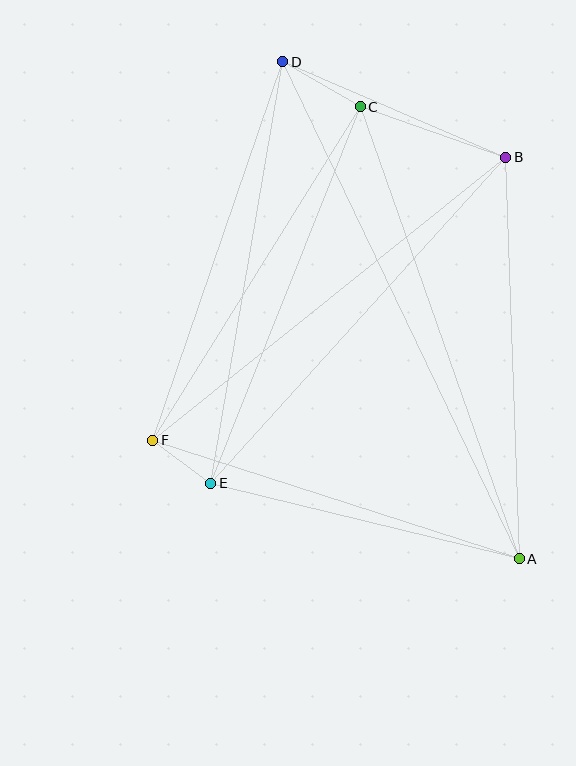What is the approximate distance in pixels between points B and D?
The distance between B and D is approximately 243 pixels.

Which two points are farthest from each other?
Points A and D are farthest from each other.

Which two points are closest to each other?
Points E and F are closest to each other.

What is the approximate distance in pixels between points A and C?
The distance between A and C is approximately 479 pixels.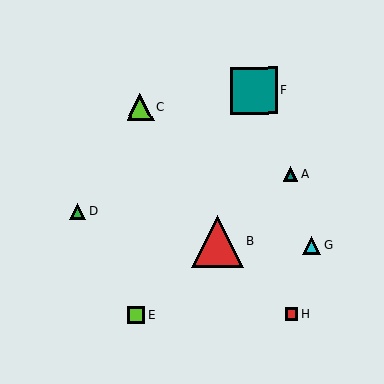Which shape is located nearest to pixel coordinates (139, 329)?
The lime square (labeled E) at (136, 316) is nearest to that location.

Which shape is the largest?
The red triangle (labeled B) is the largest.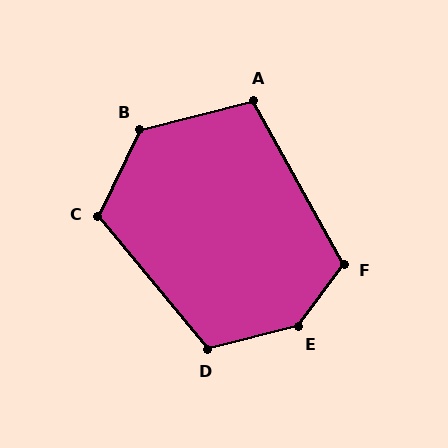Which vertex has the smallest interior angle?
A, at approximately 105 degrees.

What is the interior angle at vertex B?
Approximately 130 degrees (obtuse).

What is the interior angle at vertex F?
Approximately 115 degrees (obtuse).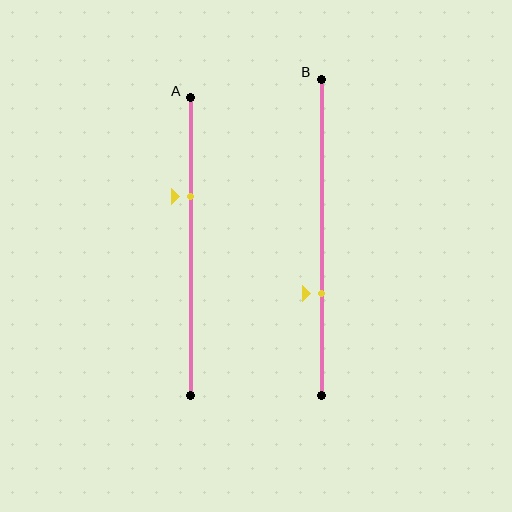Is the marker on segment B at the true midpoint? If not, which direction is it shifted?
No, the marker on segment B is shifted downward by about 18% of the segment length.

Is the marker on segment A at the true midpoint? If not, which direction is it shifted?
No, the marker on segment A is shifted upward by about 17% of the segment length.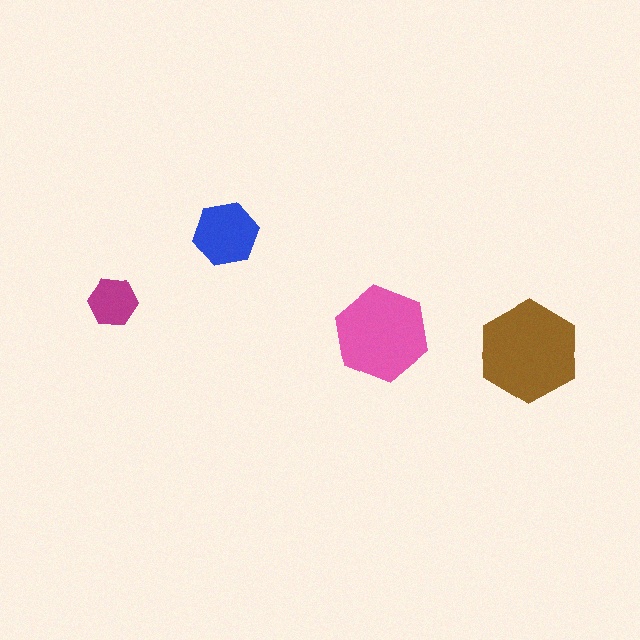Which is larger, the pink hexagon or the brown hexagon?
The brown one.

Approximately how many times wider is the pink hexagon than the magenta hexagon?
About 2 times wider.